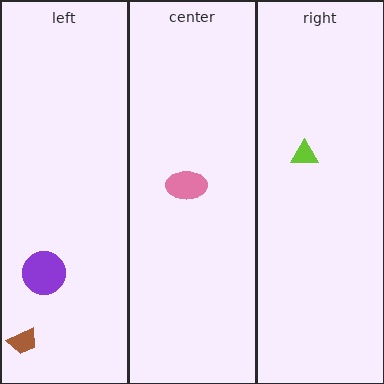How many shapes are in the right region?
1.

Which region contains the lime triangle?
The right region.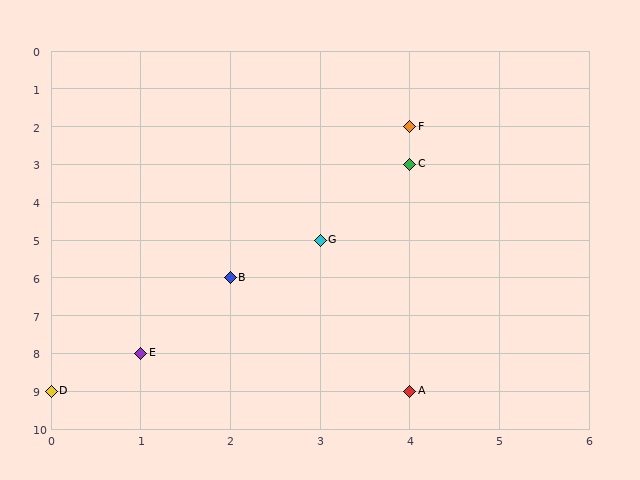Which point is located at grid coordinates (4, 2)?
Point F is at (4, 2).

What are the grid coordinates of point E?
Point E is at grid coordinates (1, 8).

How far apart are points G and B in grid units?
Points G and B are 1 column and 1 row apart (about 1.4 grid units diagonally).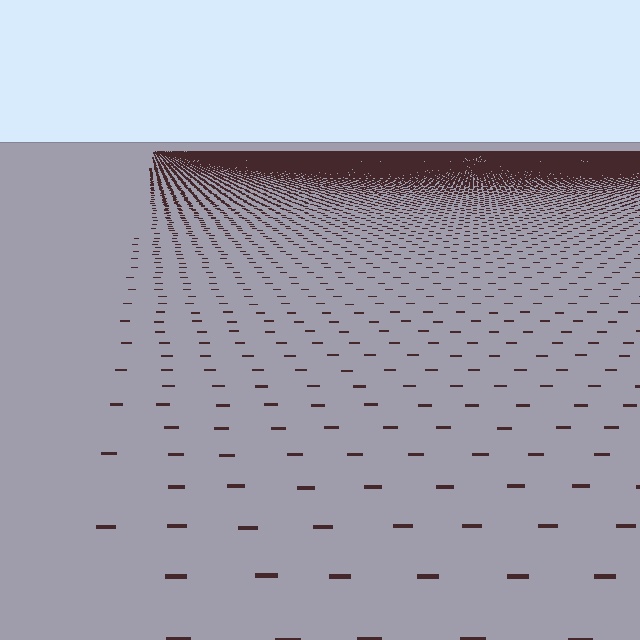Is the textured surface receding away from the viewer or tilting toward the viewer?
The surface is receding away from the viewer. Texture elements get smaller and denser toward the top.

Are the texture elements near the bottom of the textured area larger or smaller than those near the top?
Larger. Near the bottom, elements are closer to the viewer and appear at a bigger on-screen size.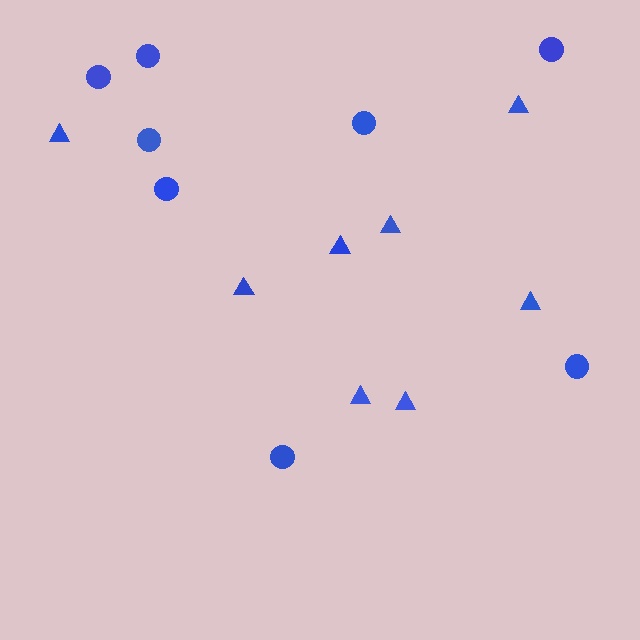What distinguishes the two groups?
There are 2 groups: one group of triangles (8) and one group of circles (8).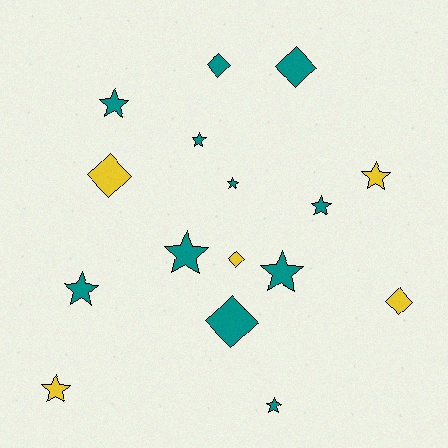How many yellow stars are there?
There are 2 yellow stars.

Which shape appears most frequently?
Star, with 10 objects.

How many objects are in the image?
There are 16 objects.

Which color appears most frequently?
Teal, with 11 objects.